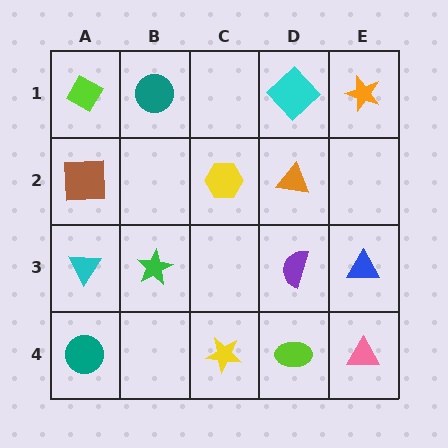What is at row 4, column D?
A lime ellipse.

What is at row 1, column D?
A cyan diamond.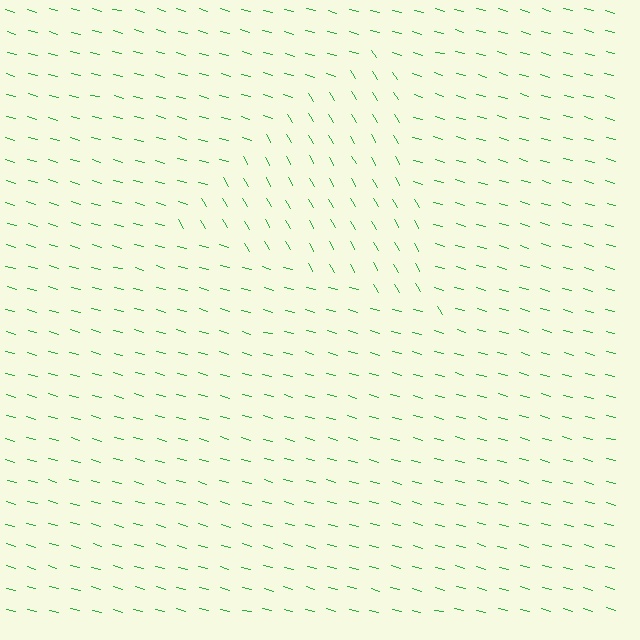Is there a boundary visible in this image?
Yes, there is a texture boundary formed by a change in line orientation.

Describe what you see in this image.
The image is filled with small green line segments. A triangle region in the image has lines oriented differently from the surrounding lines, creating a visible texture boundary.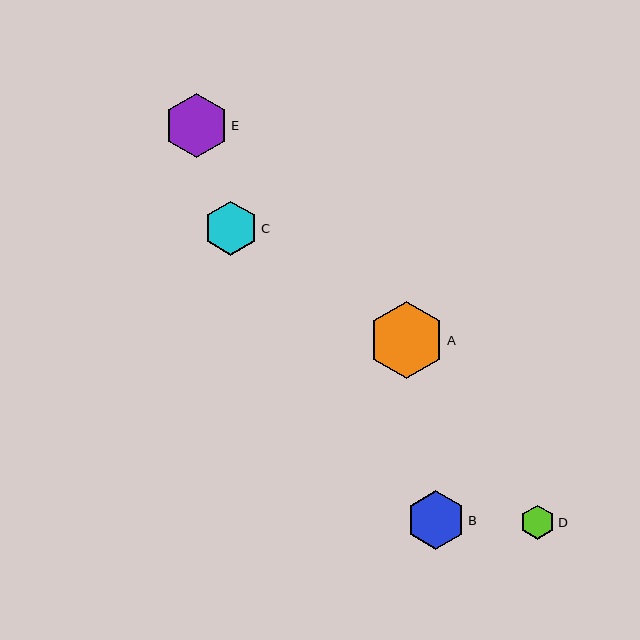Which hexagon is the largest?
Hexagon A is the largest with a size of approximately 76 pixels.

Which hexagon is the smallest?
Hexagon D is the smallest with a size of approximately 34 pixels.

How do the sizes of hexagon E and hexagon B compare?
Hexagon E and hexagon B are approximately the same size.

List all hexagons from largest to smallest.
From largest to smallest: A, E, B, C, D.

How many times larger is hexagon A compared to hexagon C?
Hexagon A is approximately 1.4 times the size of hexagon C.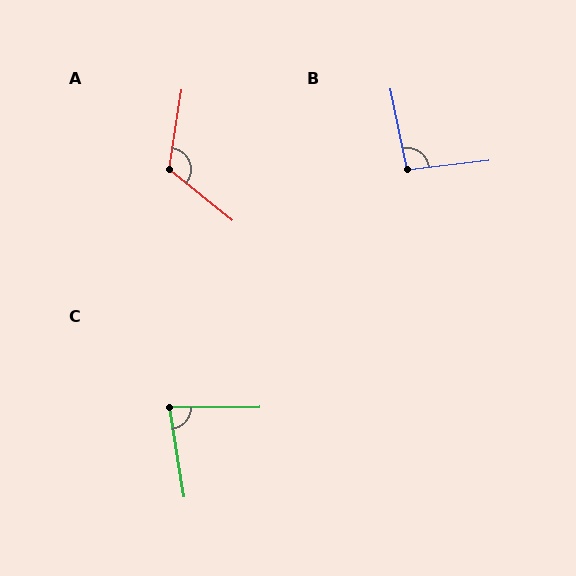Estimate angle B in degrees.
Approximately 95 degrees.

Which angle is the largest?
A, at approximately 120 degrees.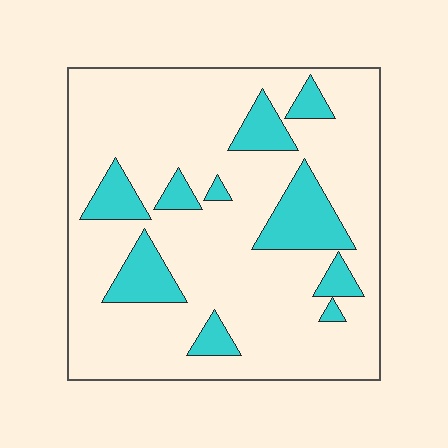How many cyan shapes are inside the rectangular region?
10.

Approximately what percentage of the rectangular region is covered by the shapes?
Approximately 20%.